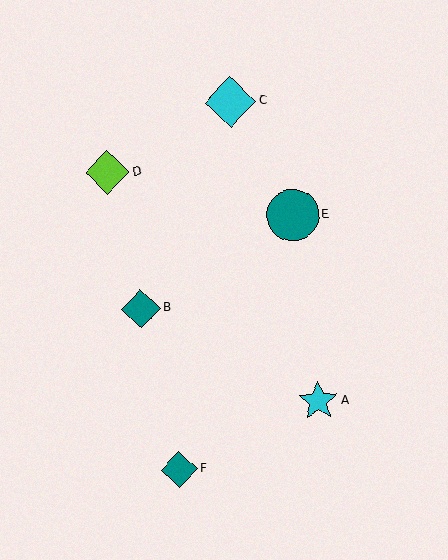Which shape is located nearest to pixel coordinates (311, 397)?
The cyan star (labeled A) at (318, 401) is nearest to that location.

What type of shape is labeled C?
Shape C is a cyan diamond.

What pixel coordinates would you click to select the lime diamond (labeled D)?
Click at (107, 172) to select the lime diamond D.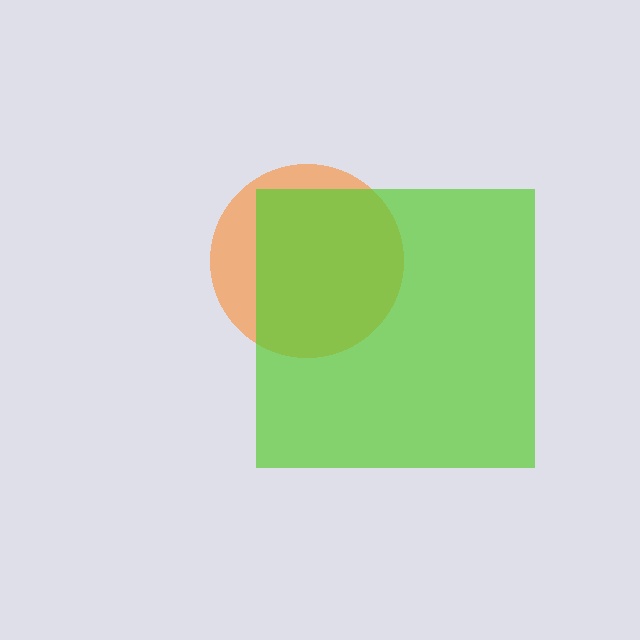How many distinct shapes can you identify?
There are 2 distinct shapes: an orange circle, a lime square.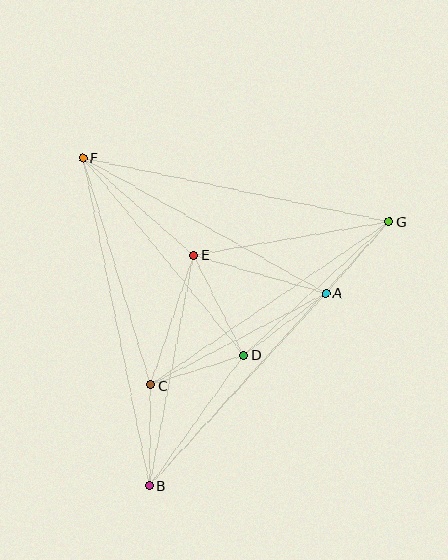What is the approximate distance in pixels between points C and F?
The distance between C and F is approximately 237 pixels.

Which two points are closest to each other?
Points A and G are closest to each other.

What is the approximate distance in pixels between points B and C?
The distance between B and C is approximately 100 pixels.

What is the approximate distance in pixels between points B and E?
The distance between B and E is approximately 235 pixels.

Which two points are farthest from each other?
Points B and G are farthest from each other.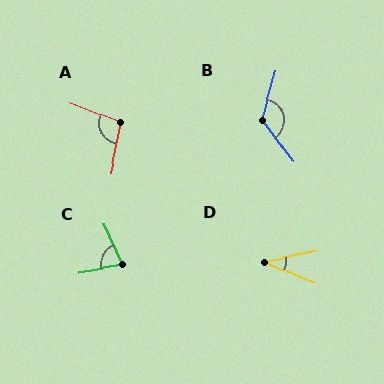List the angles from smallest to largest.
D (35°), C (74°), A (99°), B (127°).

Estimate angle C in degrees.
Approximately 74 degrees.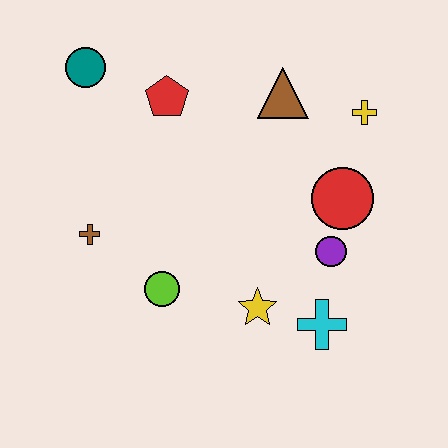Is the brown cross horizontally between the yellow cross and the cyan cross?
No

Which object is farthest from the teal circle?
The cyan cross is farthest from the teal circle.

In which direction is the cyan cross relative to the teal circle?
The cyan cross is below the teal circle.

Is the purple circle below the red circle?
Yes